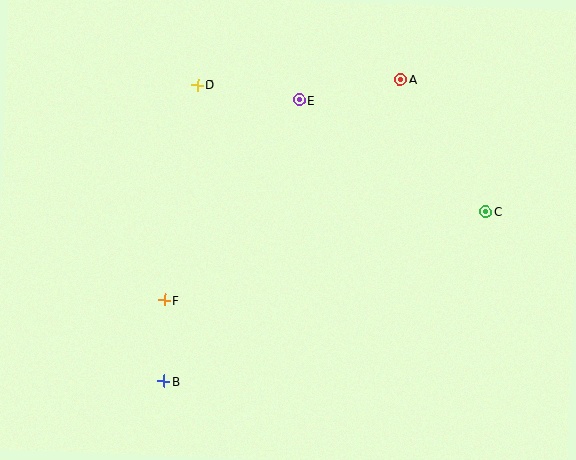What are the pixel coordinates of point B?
Point B is at (164, 381).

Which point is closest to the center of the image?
Point E at (299, 100) is closest to the center.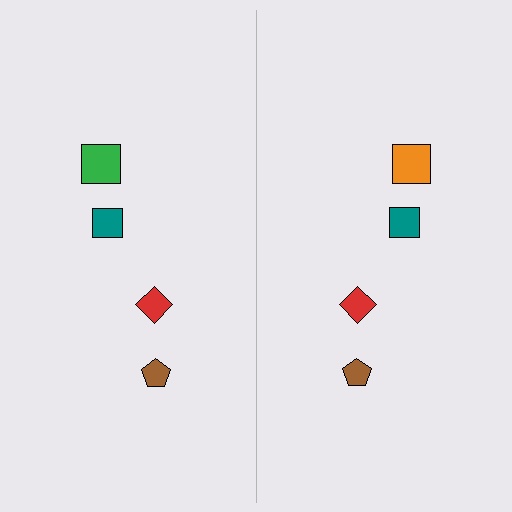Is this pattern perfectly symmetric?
No, the pattern is not perfectly symmetric. The orange square on the right side breaks the symmetry — its mirror counterpart is green.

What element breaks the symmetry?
The orange square on the right side breaks the symmetry — its mirror counterpart is green.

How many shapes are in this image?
There are 8 shapes in this image.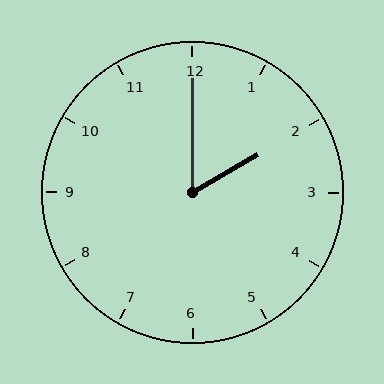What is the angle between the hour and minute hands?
Approximately 60 degrees.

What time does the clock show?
2:00.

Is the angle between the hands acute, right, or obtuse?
It is acute.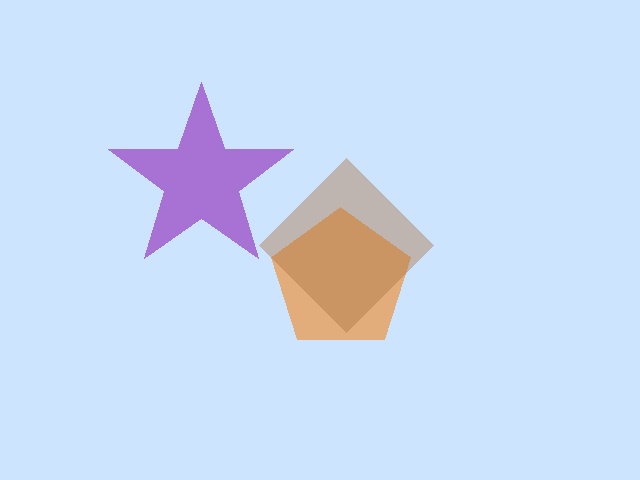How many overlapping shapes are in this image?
There are 3 overlapping shapes in the image.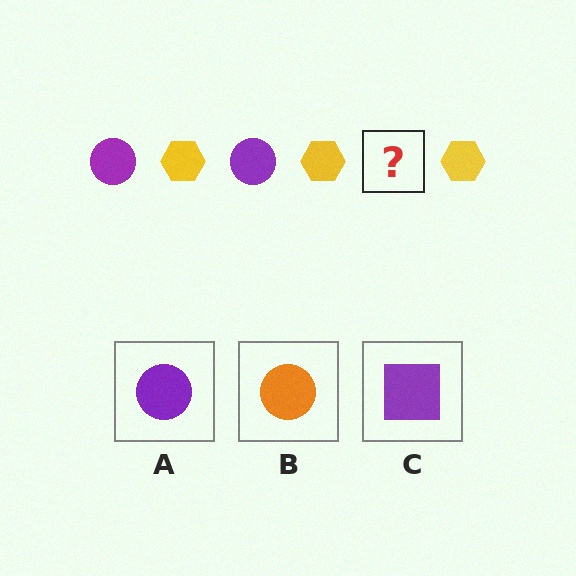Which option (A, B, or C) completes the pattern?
A.